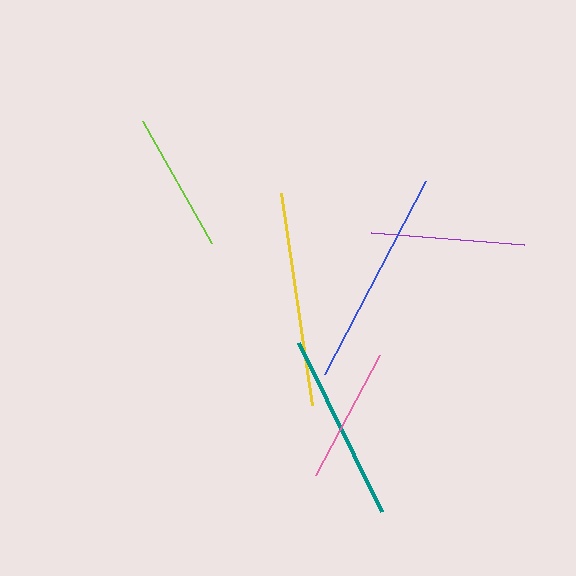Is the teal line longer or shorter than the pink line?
The teal line is longer than the pink line.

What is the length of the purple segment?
The purple segment is approximately 154 pixels long.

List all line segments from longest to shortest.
From longest to shortest: blue, yellow, teal, purple, lime, pink.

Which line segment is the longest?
The blue line is the longest at approximately 218 pixels.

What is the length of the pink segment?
The pink segment is approximately 136 pixels long.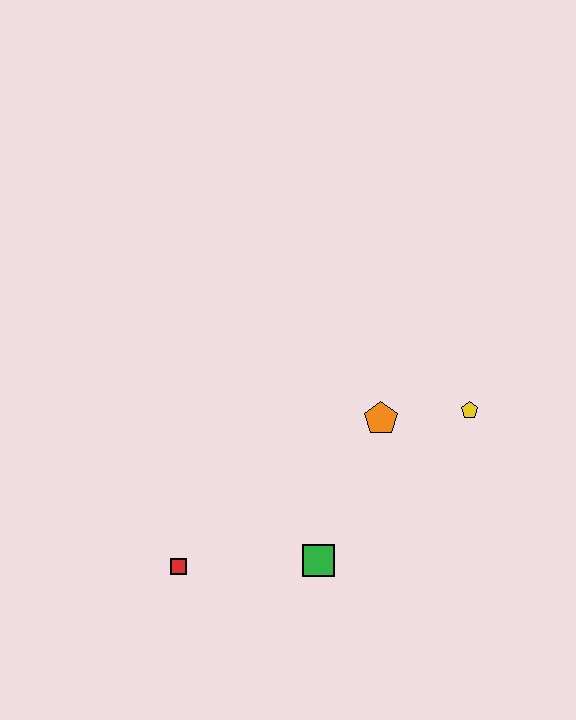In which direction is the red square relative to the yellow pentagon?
The red square is to the left of the yellow pentagon.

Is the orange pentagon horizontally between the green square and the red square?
No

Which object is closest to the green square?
The red square is closest to the green square.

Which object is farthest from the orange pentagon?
The red square is farthest from the orange pentagon.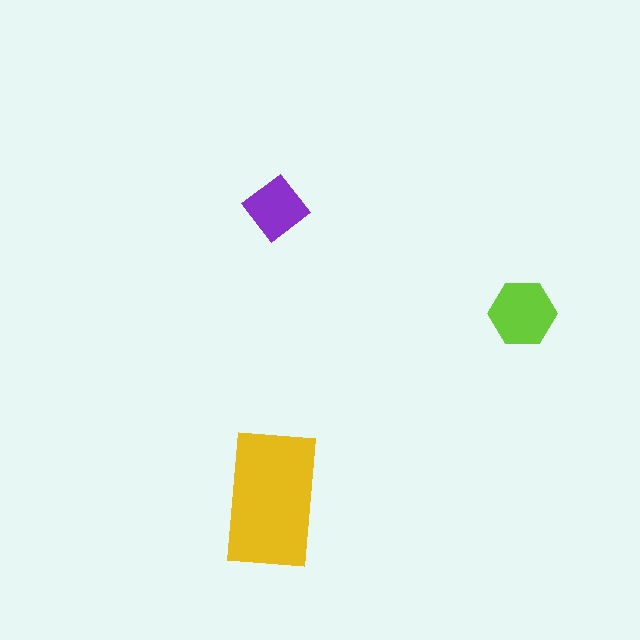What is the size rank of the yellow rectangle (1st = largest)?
1st.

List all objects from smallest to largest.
The purple diamond, the lime hexagon, the yellow rectangle.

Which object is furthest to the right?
The lime hexagon is rightmost.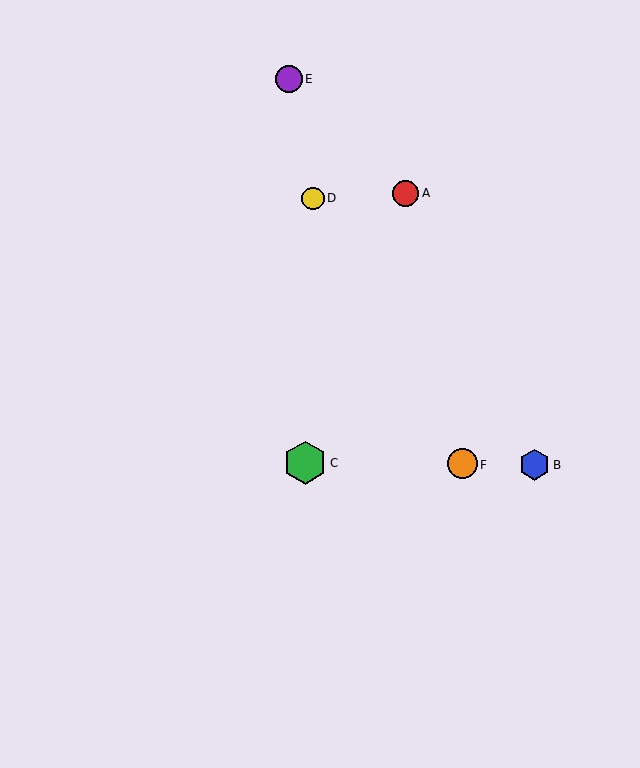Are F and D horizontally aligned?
No, F is at y≈464 and D is at y≈198.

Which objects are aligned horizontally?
Objects B, C, F are aligned horizontally.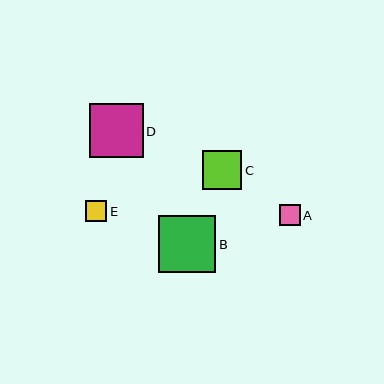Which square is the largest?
Square B is the largest with a size of approximately 57 pixels.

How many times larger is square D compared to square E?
Square D is approximately 2.6 times the size of square E.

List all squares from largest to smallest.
From largest to smallest: B, D, C, E, A.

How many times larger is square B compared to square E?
Square B is approximately 2.7 times the size of square E.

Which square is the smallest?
Square A is the smallest with a size of approximately 21 pixels.